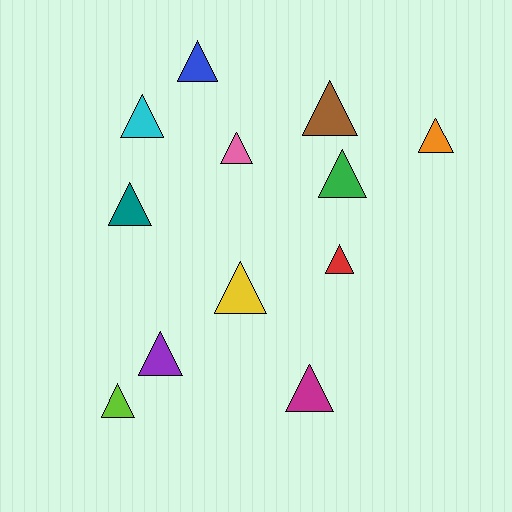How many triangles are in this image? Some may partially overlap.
There are 12 triangles.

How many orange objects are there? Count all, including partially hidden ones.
There is 1 orange object.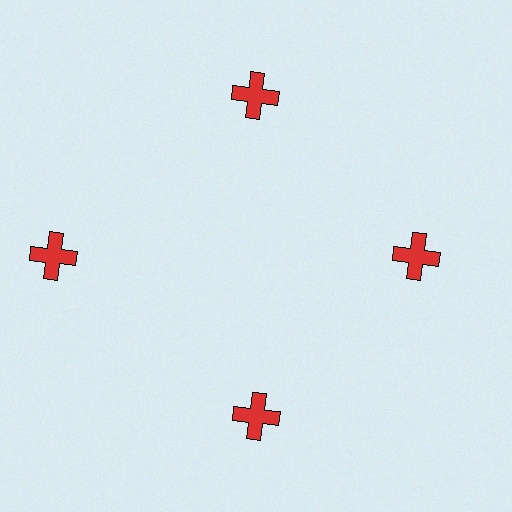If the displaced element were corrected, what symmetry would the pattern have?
It would have 4-fold rotational symmetry — the pattern would map onto itself every 90 degrees.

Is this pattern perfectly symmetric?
No. The 4 red crosses are arranged in a ring, but one element near the 9 o'clock position is pushed outward from the center, breaking the 4-fold rotational symmetry.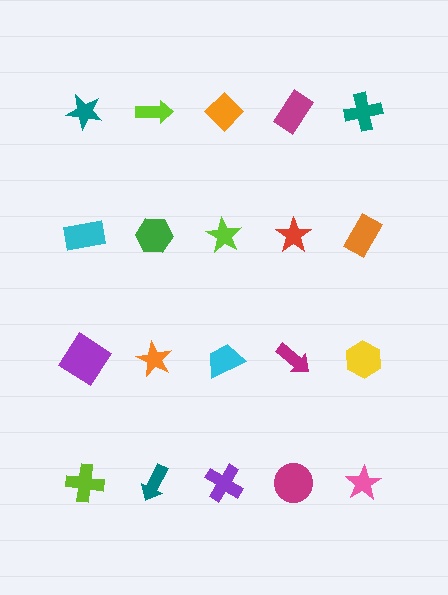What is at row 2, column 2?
A green hexagon.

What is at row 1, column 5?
A teal cross.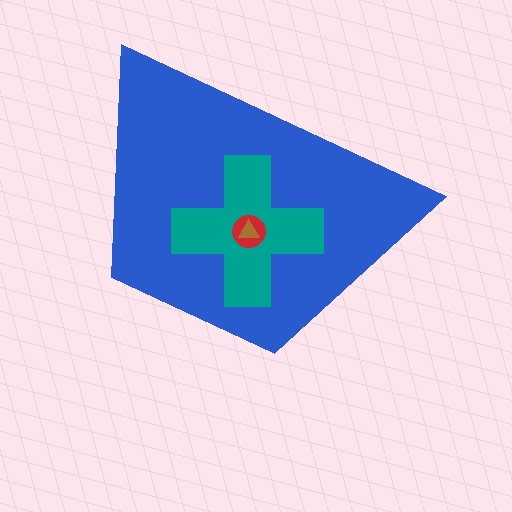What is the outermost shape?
The blue trapezoid.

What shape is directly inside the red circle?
The brown triangle.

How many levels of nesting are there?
4.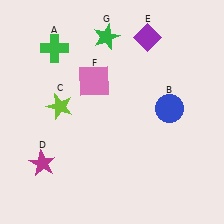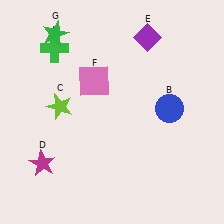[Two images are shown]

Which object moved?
The green star (G) moved left.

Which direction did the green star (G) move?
The green star (G) moved left.